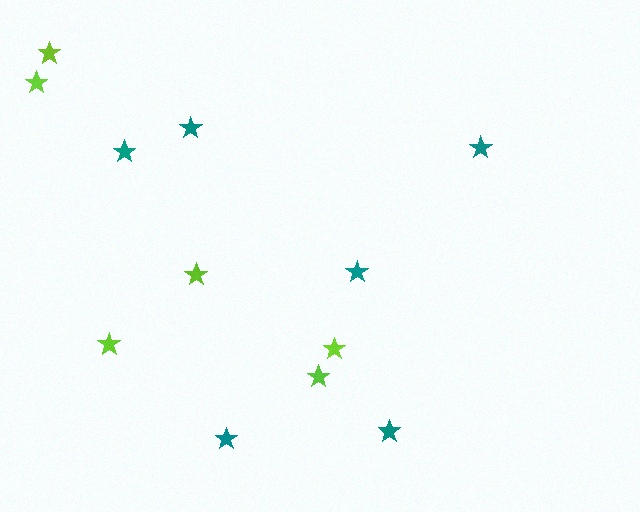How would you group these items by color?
There are 2 groups: one group of lime stars (6) and one group of teal stars (6).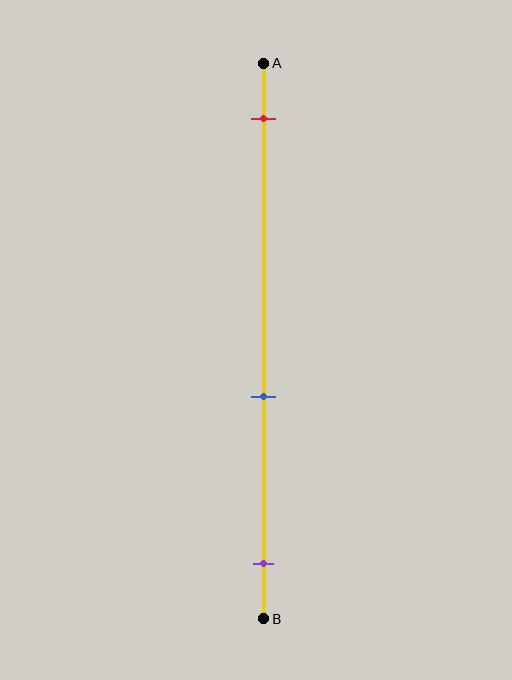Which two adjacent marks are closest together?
The blue and purple marks are the closest adjacent pair.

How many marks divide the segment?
There are 3 marks dividing the segment.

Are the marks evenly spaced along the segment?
No, the marks are not evenly spaced.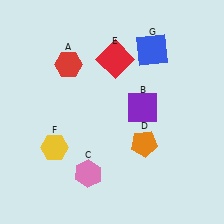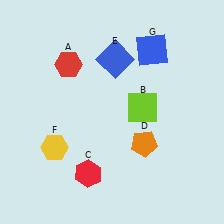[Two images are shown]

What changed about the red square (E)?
In Image 1, E is red. In Image 2, it changed to blue.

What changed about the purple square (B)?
In Image 1, B is purple. In Image 2, it changed to lime.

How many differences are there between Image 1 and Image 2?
There are 3 differences between the two images.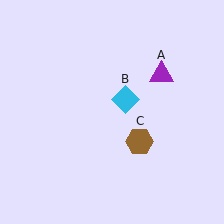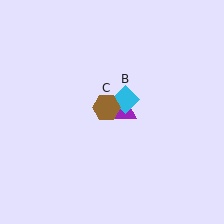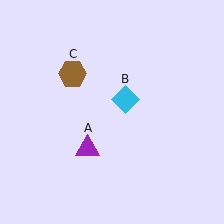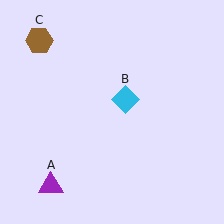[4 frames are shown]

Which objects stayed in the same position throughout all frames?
Cyan diamond (object B) remained stationary.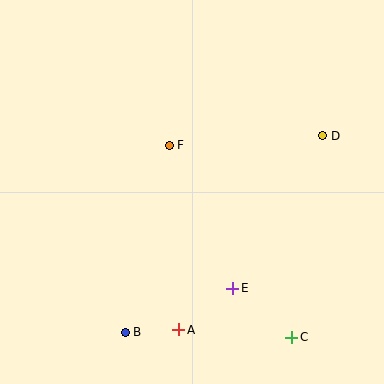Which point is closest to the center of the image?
Point F at (169, 145) is closest to the center.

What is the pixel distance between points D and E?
The distance between D and E is 177 pixels.